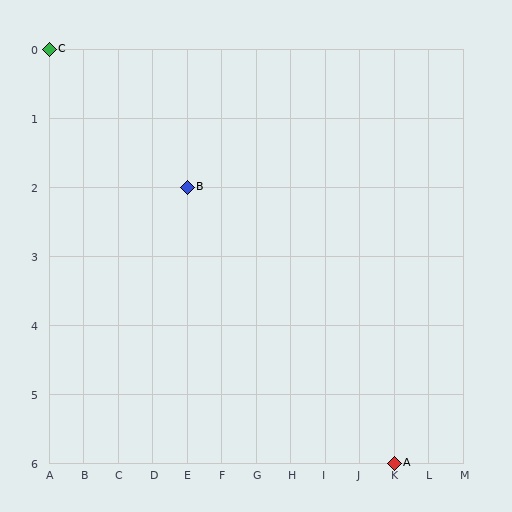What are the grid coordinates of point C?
Point C is at grid coordinates (A, 0).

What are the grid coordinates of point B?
Point B is at grid coordinates (E, 2).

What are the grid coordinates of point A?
Point A is at grid coordinates (K, 6).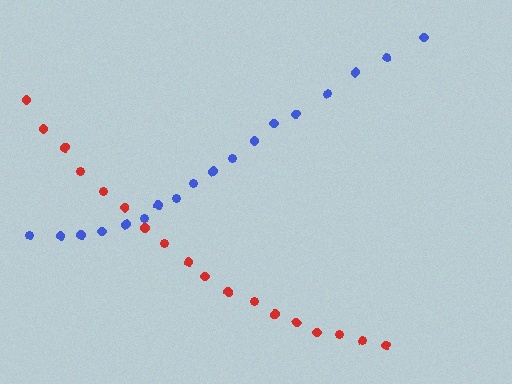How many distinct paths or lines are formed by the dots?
There are 2 distinct paths.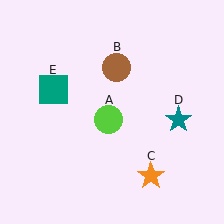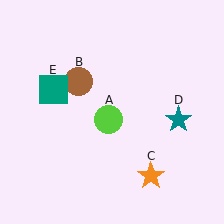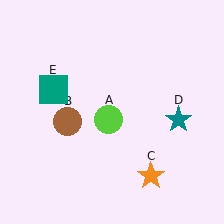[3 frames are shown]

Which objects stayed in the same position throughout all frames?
Lime circle (object A) and orange star (object C) and teal star (object D) and teal square (object E) remained stationary.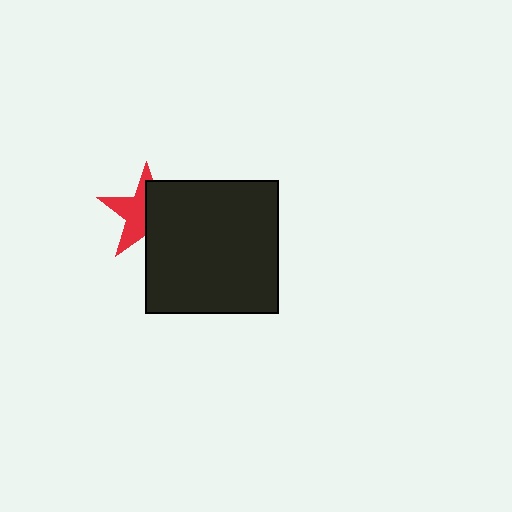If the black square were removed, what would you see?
You would see the complete red star.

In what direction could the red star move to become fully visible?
The red star could move left. That would shift it out from behind the black square entirely.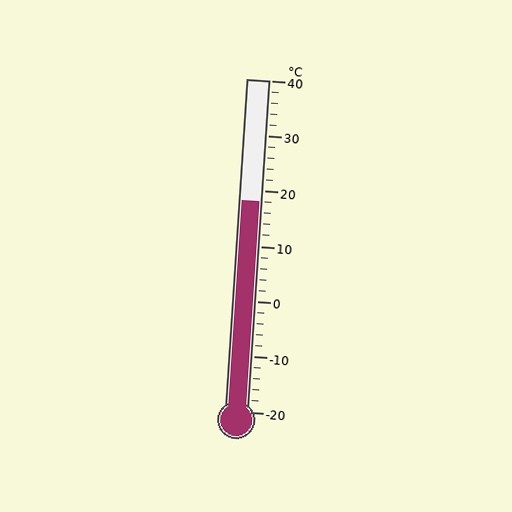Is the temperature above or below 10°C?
The temperature is above 10°C.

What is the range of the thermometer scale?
The thermometer scale ranges from -20°C to 40°C.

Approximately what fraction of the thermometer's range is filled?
The thermometer is filled to approximately 65% of its range.